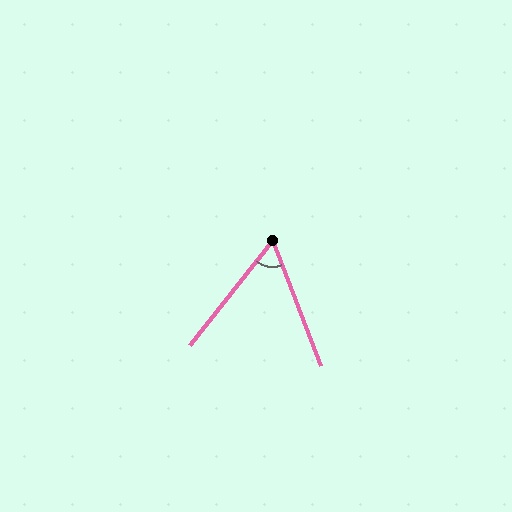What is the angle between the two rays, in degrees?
Approximately 60 degrees.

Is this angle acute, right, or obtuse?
It is acute.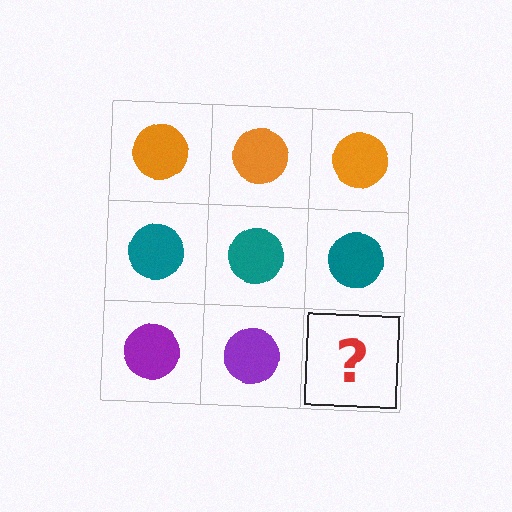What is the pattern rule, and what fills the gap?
The rule is that each row has a consistent color. The gap should be filled with a purple circle.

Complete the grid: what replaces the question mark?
The question mark should be replaced with a purple circle.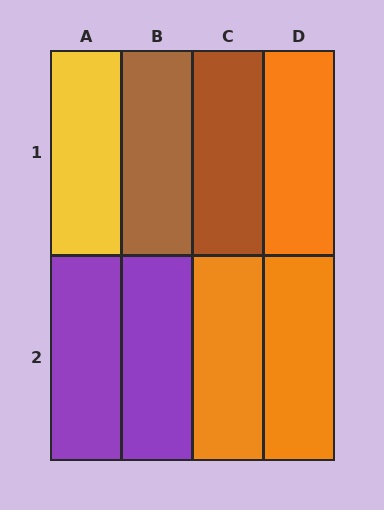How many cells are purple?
2 cells are purple.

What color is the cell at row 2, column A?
Purple.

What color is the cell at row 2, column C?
Orange.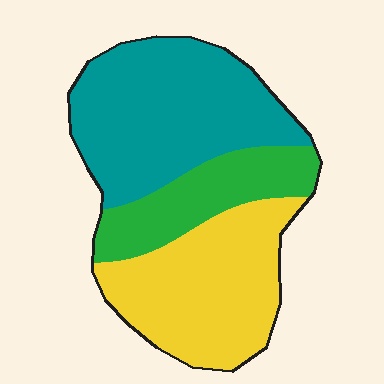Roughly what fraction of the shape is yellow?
Yellow takes up about three eighths (3/8) of the shape.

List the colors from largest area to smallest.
From largest to smallest: teal, yellow, green.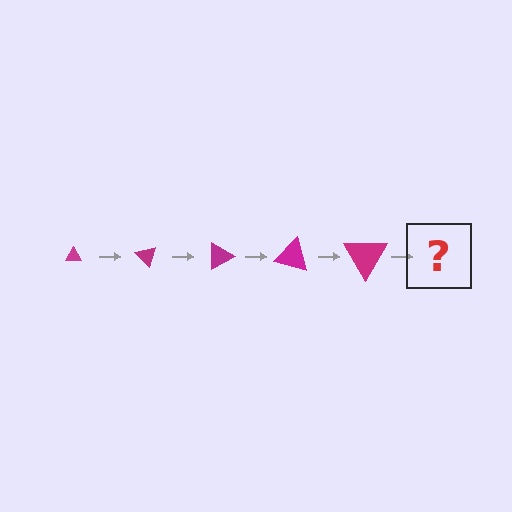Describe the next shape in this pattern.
It should be a triangle, larger than the previous one and rotated 225 degrees from the start.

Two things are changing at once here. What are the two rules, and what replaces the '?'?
The two rules are that the triangle grows larger each step and it rotates 45 degrees each step. The '?' should be a triangle, larger than the previous one and rotated 225 degrees from the start.